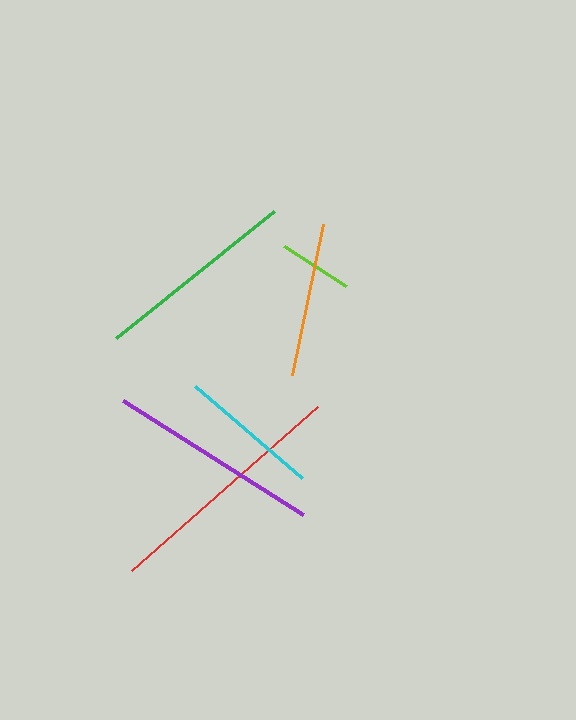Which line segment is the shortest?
The lime line is the shortest at approximately 73 pixels.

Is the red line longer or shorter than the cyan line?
The red line is longer than the cyan line.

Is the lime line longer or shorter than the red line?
The red line is longer than the lime line.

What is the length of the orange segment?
The orange segment is approximately 154 pixels long.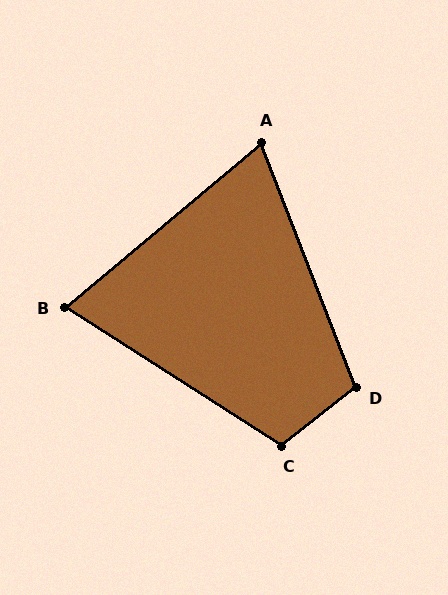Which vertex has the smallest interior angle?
A, at approximately 71 degrees.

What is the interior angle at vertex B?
Approximately 73 degrees (acute).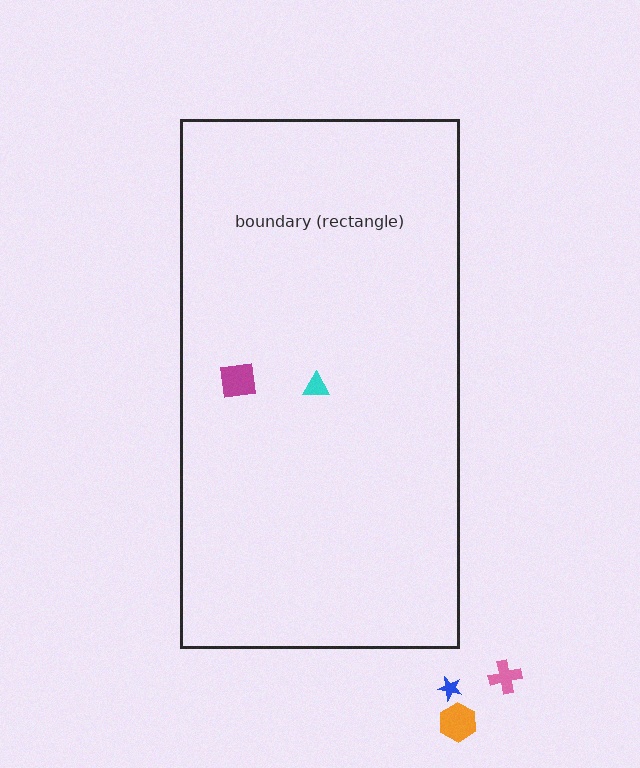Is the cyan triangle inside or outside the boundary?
Inside.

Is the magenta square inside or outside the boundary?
Inside.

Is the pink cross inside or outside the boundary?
Outside.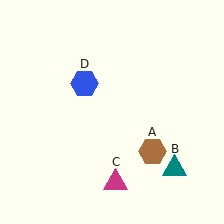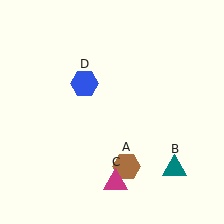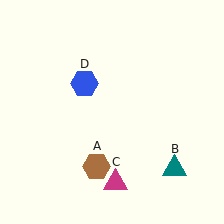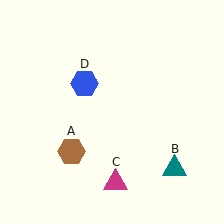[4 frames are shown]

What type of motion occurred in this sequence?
The brown hexagon (object A) rotated clockwise around the center of the scene.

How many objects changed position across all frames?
1 object changed position: brown hexagon (object A).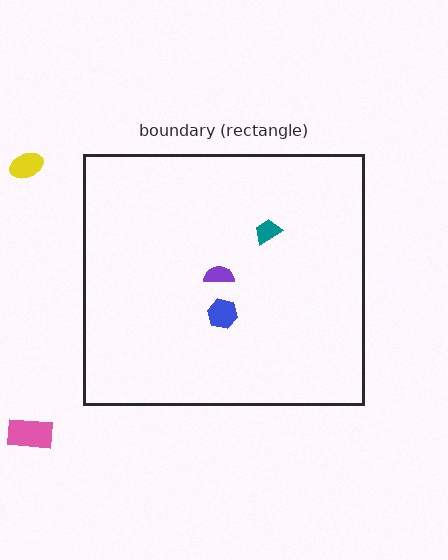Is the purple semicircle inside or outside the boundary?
Inside.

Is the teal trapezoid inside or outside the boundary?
Inside.